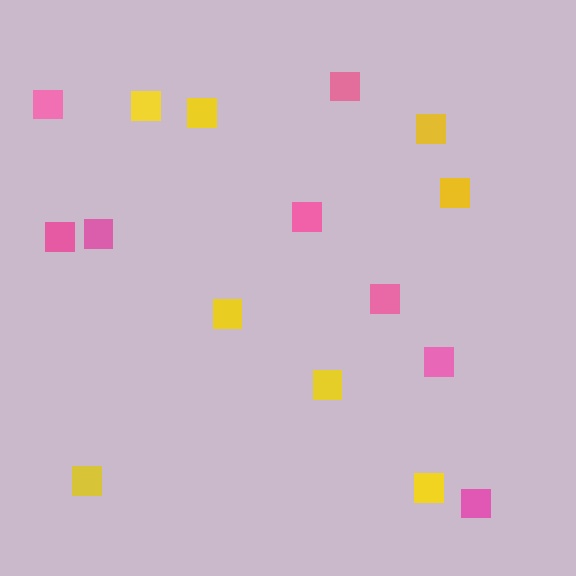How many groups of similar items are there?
There are 2 groups: one group of yellow squares (8) and one group of pink squares (8).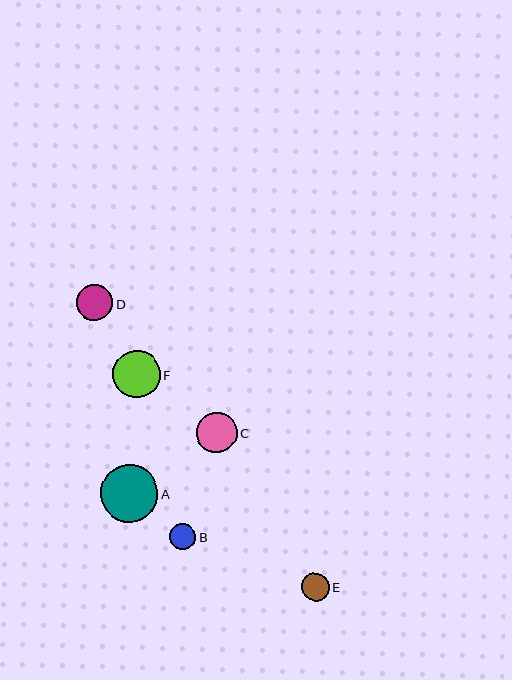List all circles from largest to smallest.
From largest to smallest: A, F, C, D, E, B.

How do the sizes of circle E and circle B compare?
Circle E and circle B are approximately the same size.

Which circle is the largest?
Circle A is the largest with a size of approximately 58 pixels.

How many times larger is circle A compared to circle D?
Circle A is approximately 1.6 times the size of circle D.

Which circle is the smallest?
Circle B is the smallest with a size of approximately 26 pixels.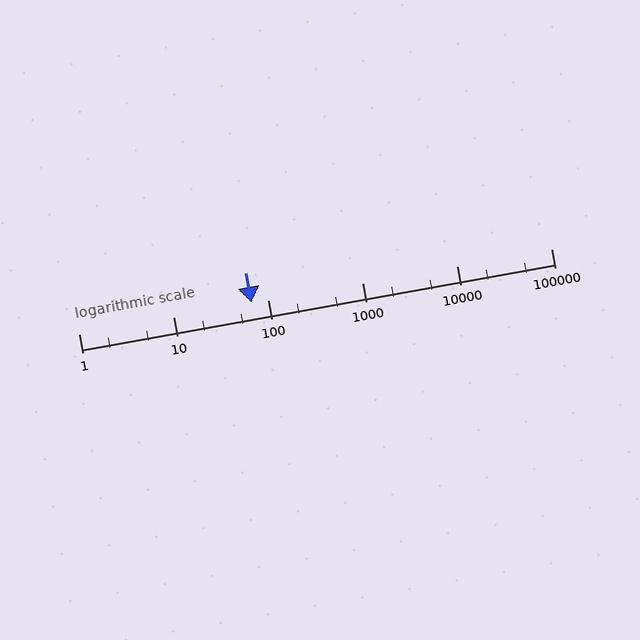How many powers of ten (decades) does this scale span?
The scale spans 5 decades, from 1 to 100000.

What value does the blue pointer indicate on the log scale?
The pointer indicates approximately 68.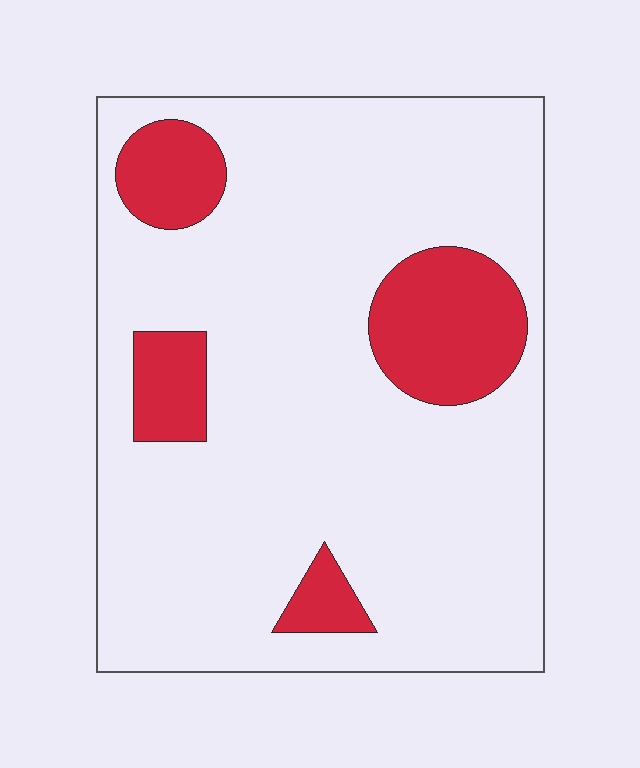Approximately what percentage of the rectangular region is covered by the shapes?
Approximately 15%.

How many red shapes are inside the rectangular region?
4.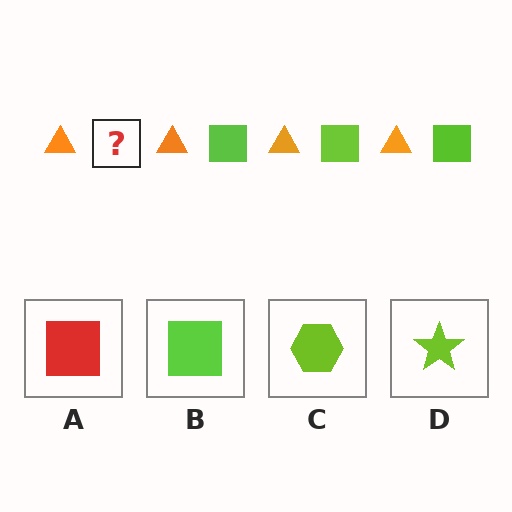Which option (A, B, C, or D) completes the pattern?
B.